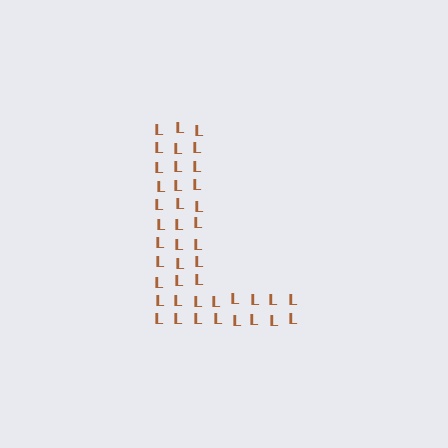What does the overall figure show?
The overall figure shows the letter L.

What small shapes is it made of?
It is made of small letter L's.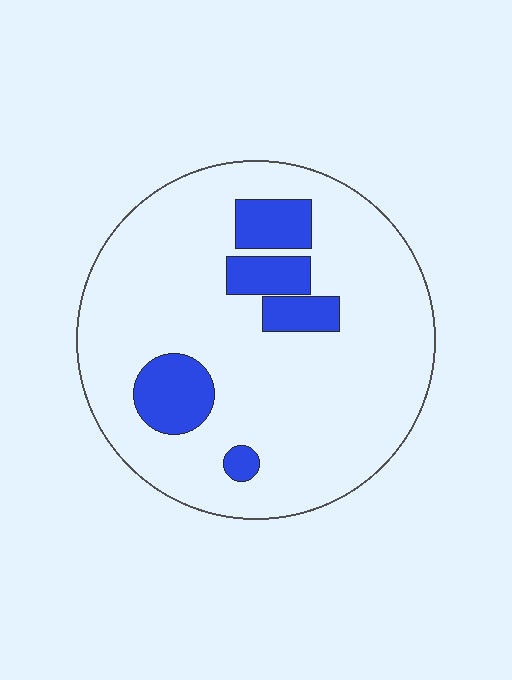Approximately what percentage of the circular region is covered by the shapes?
Approximately 15%.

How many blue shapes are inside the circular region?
5.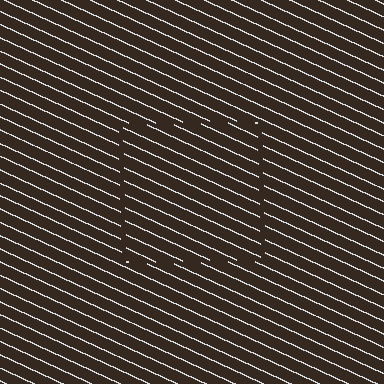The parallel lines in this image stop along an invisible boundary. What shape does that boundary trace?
An illusory square. The interior of the shape contains the same grating, shifted by half a period — the contour is defined by the phase discontinuity where line-ends from the inner and outer gratings abut.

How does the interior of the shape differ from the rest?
The interior of the shape contains the same grating, shifted by half a period — the contour is defined by the phase discontinuity where line-ends from the inner and outer gratings abut.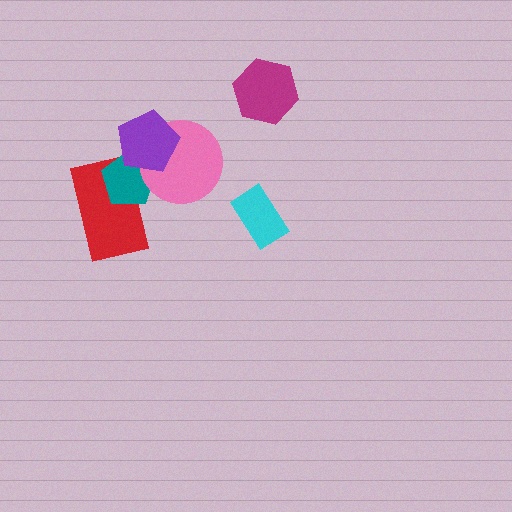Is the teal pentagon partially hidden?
Yes, it is partially covered by another shape.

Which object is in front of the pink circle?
The purple pentagon is in front of the pink circle.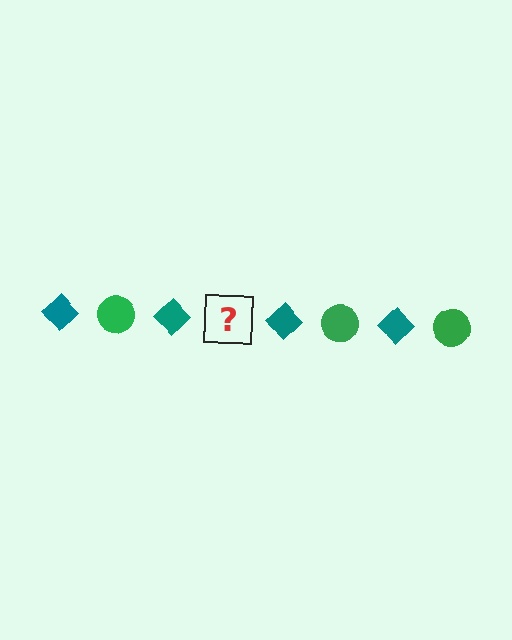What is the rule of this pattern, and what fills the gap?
The rule is that the pattern alternates between teal diamond and green circle. The gap should be filled with a green circle.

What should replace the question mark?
The question mark should be replaced with a green circle.